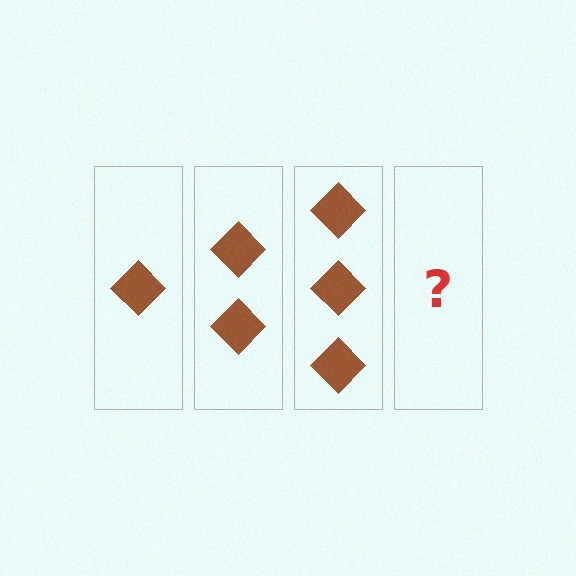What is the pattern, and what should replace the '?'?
The pattern is that each step adds one more diamond. The '?' should be 4 diamonds.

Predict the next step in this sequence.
The next step is 4 diamonds.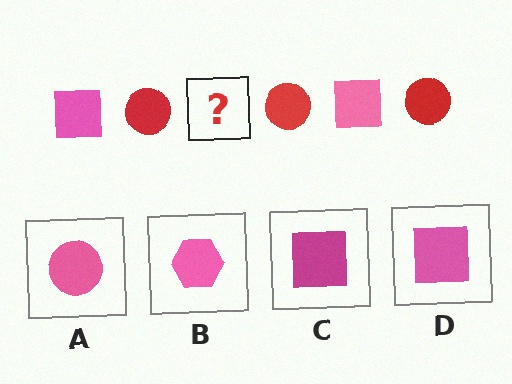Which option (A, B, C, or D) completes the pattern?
D.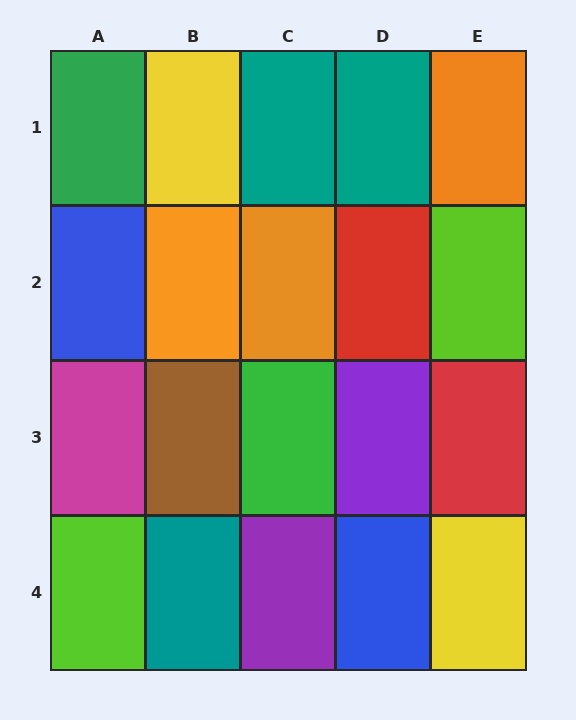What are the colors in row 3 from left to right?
Magenta, brown, green, purple, red.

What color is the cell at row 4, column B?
Teal.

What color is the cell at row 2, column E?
Lime.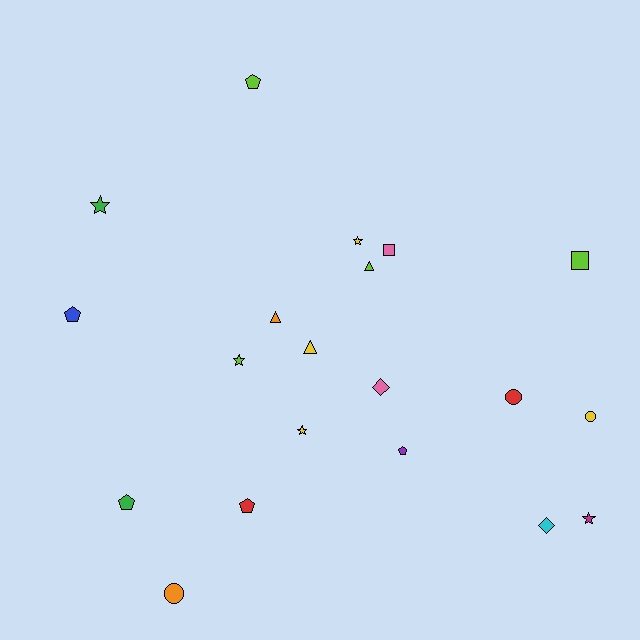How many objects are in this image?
There are 20 objects.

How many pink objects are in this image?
There are 2 pink objects.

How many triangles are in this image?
There are 3 triangles.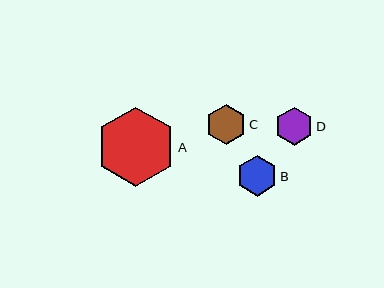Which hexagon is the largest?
Hexagon A is the largest with a size of approximately 79 pixels.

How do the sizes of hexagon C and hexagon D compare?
Hexagon C and hexagon D are approximately the same size.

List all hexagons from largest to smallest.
From largest to smallest: A, B, C, D.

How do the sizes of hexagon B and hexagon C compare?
Hexagon B and hexagon C are approximately the same size.